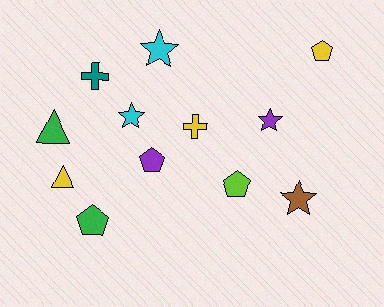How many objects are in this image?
There are 12 objects.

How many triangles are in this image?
There are 2 triangles.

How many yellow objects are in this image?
There are 3 yellow objects.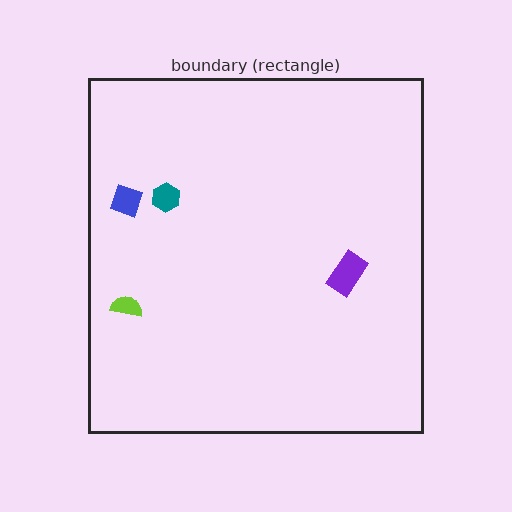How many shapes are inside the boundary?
4 inside, 0 outside.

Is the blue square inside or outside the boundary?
Inside.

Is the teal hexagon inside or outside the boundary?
Inside.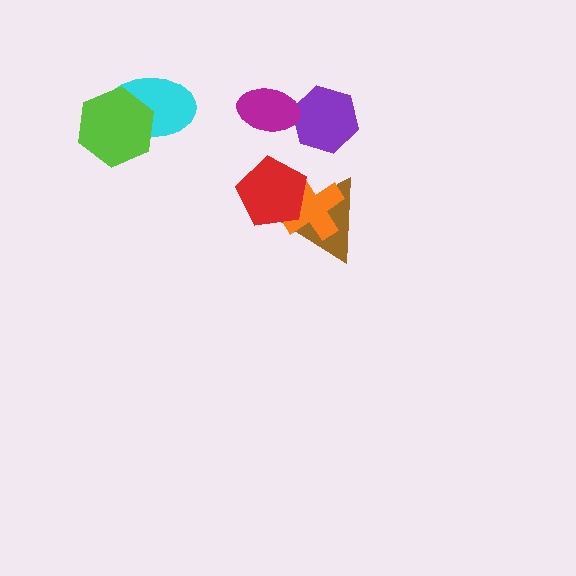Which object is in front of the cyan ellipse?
The lime hexagon is in front of the cyan ellipse.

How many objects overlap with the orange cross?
2 objects overlap with the orange cross.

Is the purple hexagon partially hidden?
Yes, it is partially covered by another shape.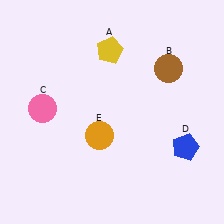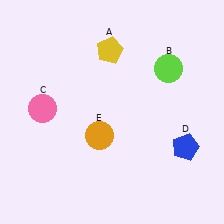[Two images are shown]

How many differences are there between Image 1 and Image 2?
There is 1 difference between the two images.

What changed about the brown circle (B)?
In Image 1, B is brown. In Image 2, it changed to lime.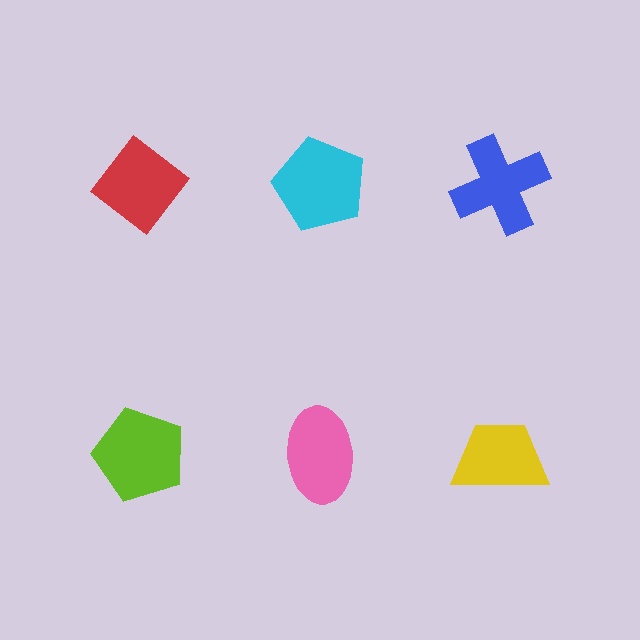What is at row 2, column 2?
A pink ellipse.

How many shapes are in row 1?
3 shapes.